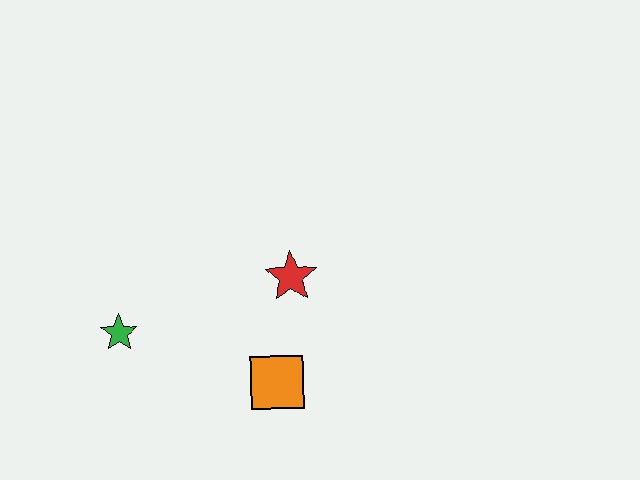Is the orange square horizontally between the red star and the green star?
Yes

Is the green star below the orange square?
No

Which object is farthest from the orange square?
The green star is farthest from the orange square.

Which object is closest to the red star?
The orange square is closest to the red star.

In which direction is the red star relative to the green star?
The red star is to the right of the green star.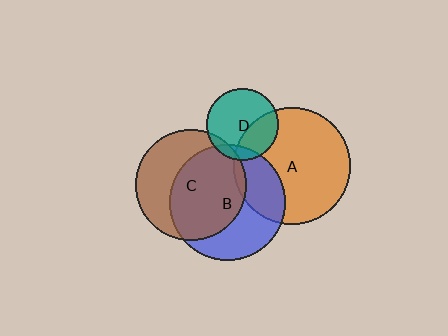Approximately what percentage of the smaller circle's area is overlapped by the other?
Approximately 25%.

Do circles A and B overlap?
Yes.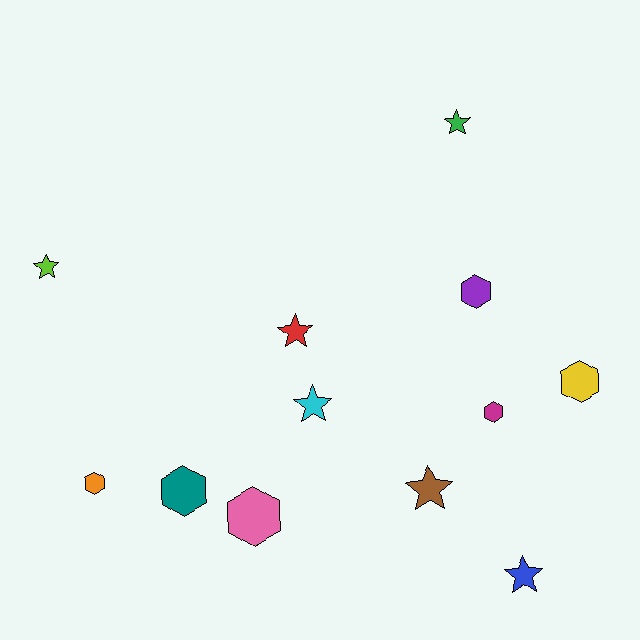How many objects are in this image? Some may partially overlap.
There are 12 objects.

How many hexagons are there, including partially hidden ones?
There are 6 hexagons.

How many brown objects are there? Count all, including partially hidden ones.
There is 1 brown object.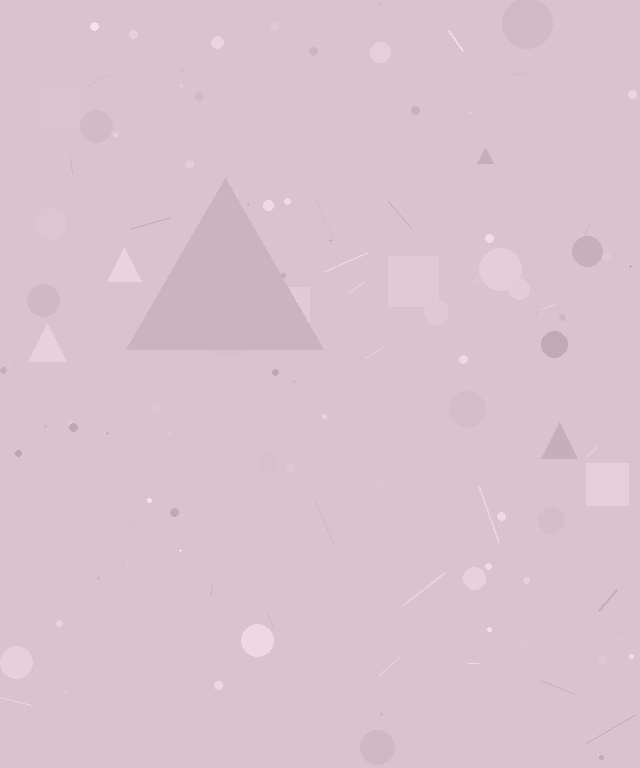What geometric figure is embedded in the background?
A triangle is embedded in the background.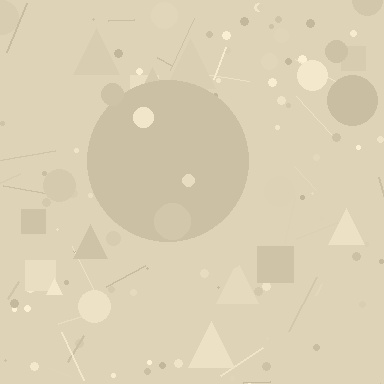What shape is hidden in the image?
A circle is hidden in the image.